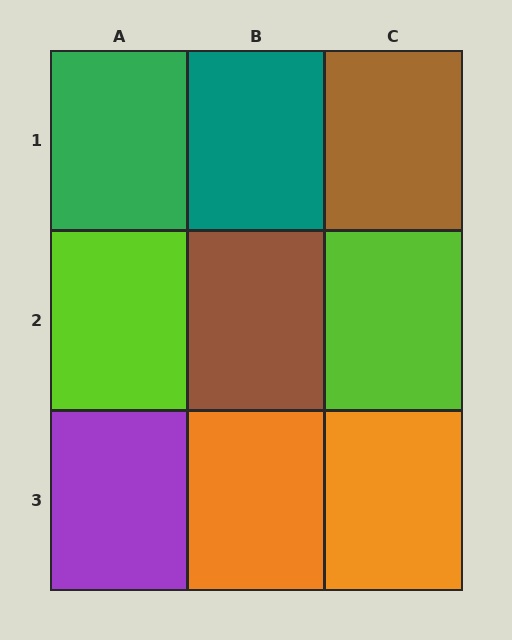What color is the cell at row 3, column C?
Orange.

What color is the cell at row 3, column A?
Purple.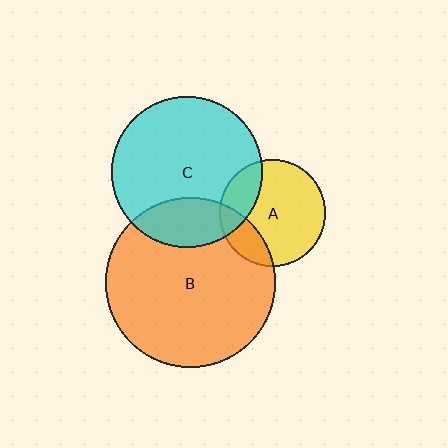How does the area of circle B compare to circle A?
Approximately 2.5 times.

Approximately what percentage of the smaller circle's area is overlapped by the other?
Approximately 20%.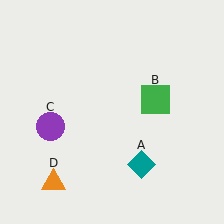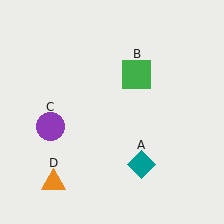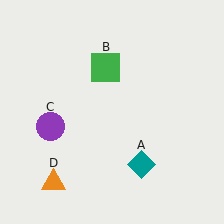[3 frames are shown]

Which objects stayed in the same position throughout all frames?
Teal diamond (object A) and purple circle (object C) and orange triangle (object D) remained stationary.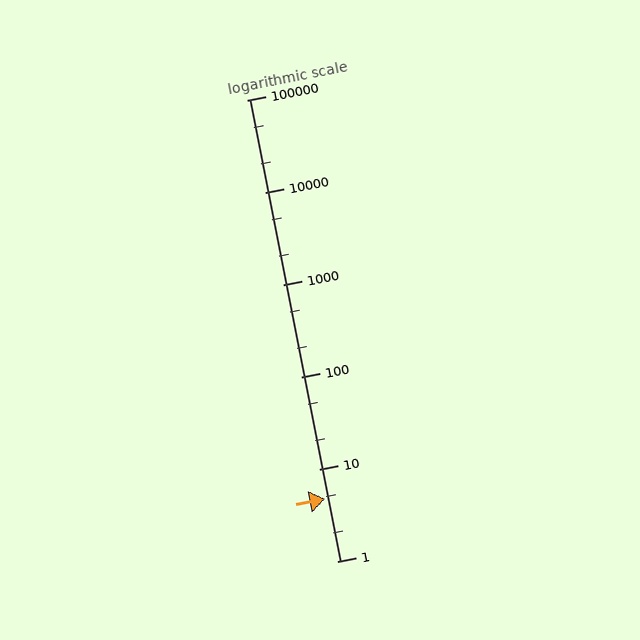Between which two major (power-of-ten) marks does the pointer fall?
The pointer is between 1 and 10.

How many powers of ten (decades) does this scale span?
The scale spans 5 decades, from 1 to 100000.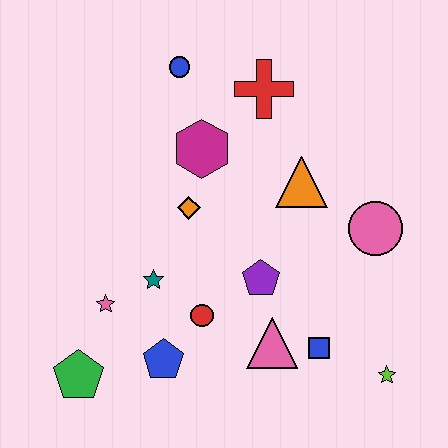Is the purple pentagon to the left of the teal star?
No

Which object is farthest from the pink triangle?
The blue circle is farthest from the pink triangle.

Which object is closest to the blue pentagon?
The red circle is closest to the blue pentagon.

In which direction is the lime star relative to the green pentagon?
The lime star is to the right of the green pentagon.